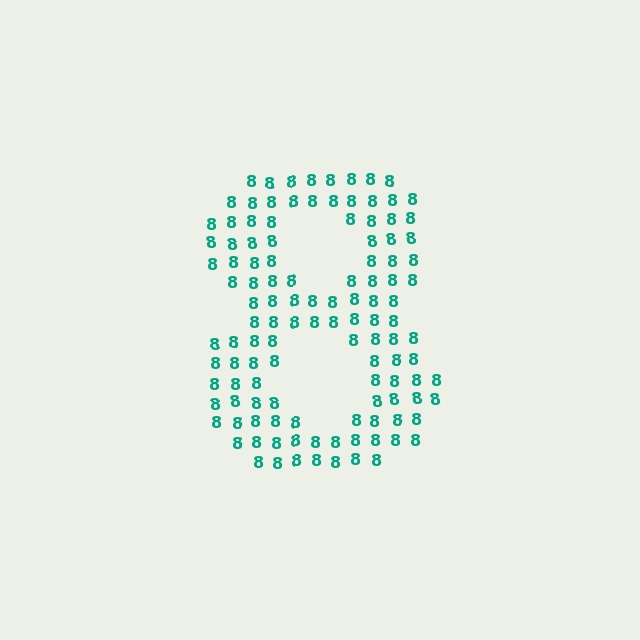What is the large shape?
The large shape is the digit 8.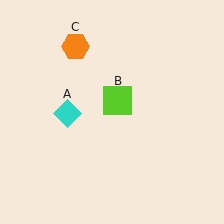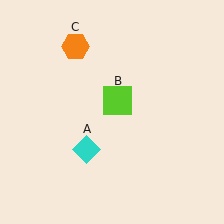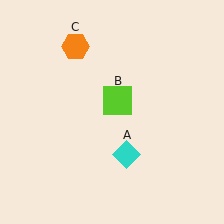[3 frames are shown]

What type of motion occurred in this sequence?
The cyan diamond (object A) rotated counterclockwise around the center of the scene.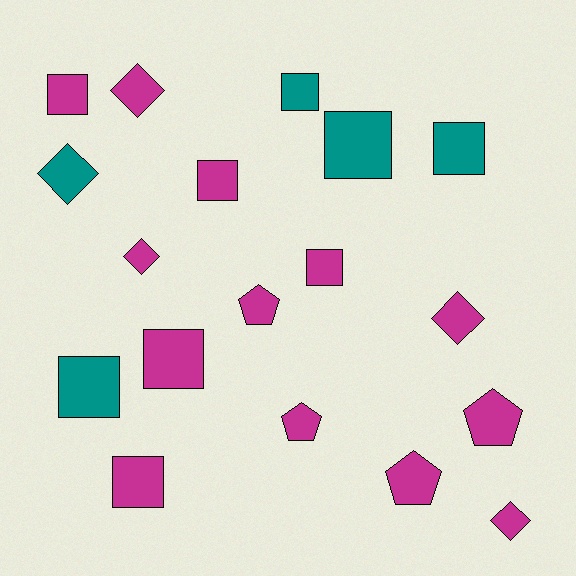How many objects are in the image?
There are 18 objects.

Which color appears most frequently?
Magenta, with 13 objects.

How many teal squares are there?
There are 4 teal squares.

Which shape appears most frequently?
Square, with 9 objects.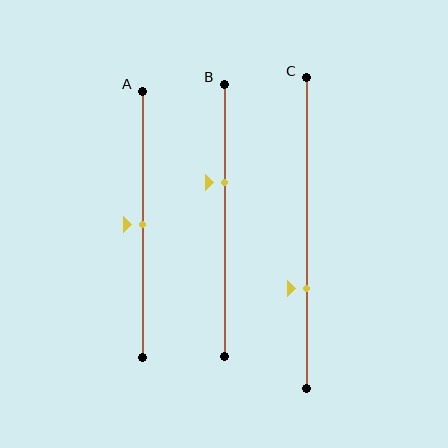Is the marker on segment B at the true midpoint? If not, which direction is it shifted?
No, the marker on segment B is shifted upward by about 14% of the segment length.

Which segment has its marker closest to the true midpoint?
Segment A has its marker closest to the true midpoint.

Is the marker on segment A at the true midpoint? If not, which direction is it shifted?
Yes, the marker on segment A is at the true midpoint.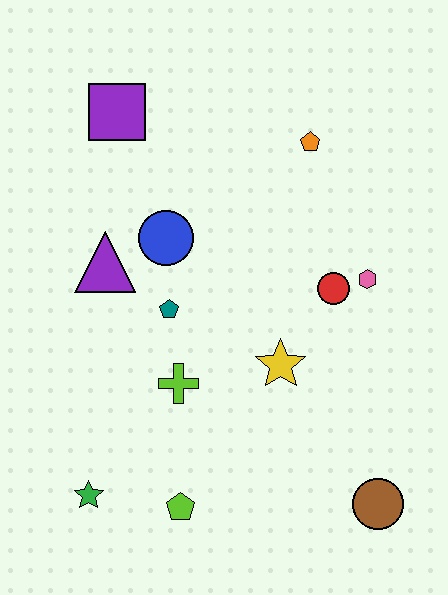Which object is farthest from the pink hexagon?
The green star is farthest from the pink hexagon.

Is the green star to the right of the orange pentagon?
No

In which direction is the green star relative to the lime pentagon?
The green star is to the left of the lime pentagon.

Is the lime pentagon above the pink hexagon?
No